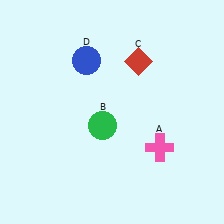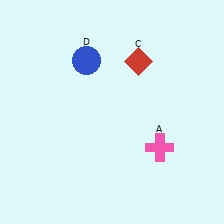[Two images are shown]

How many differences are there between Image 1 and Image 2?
There is 1 difference between the two images.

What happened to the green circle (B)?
The green circle (B) was removed in Image 2. It was in the bottom-left area of Image 1.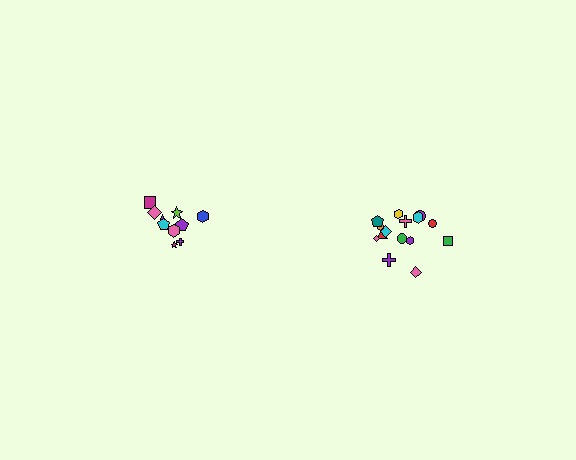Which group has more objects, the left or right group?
The right group.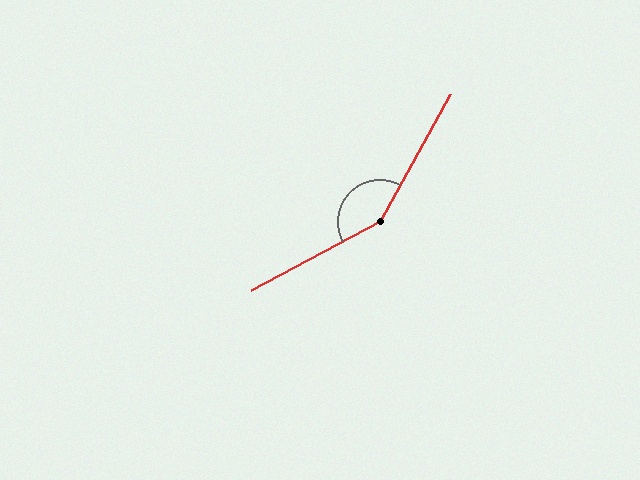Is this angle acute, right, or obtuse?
It is obtuse.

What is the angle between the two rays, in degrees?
Approximately 147 degrees.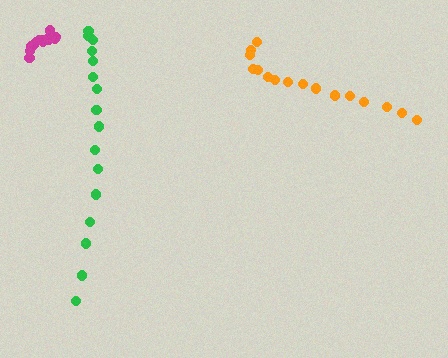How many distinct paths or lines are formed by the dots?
There are 3 distinct paths.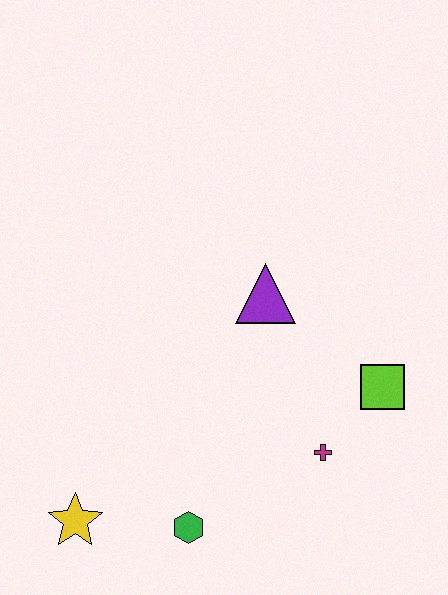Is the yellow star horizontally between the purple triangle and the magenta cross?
No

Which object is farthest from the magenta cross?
The yellow star is farthest from the magenta cross.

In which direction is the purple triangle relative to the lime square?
The purple triangle is to the left of the lime square.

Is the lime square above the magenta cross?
Yes